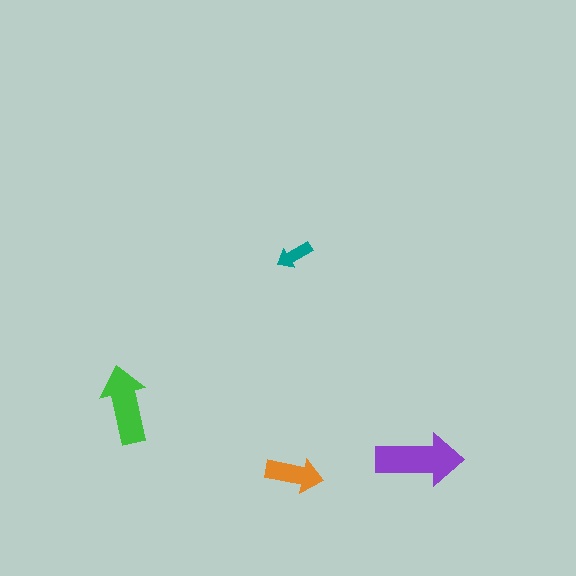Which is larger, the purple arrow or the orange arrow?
The purple one.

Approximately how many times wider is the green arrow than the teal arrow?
About 2 times wider.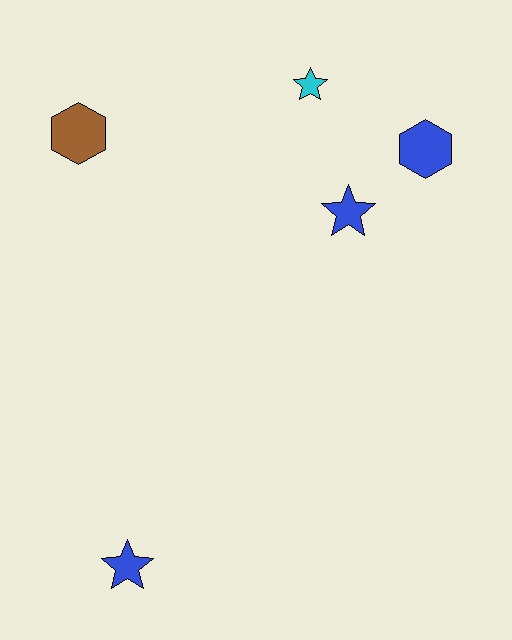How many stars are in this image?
There are 3 stars.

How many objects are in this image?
There are 5 objects.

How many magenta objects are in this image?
There are no magenta objects.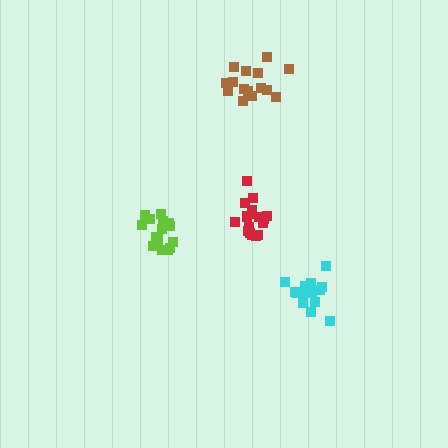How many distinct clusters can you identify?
There are 4 distinct clusters.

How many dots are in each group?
Group 1: 15 dots, Group 2: 18 dots, Group 3: 15 dots, Group 4: 17 dots (65 total).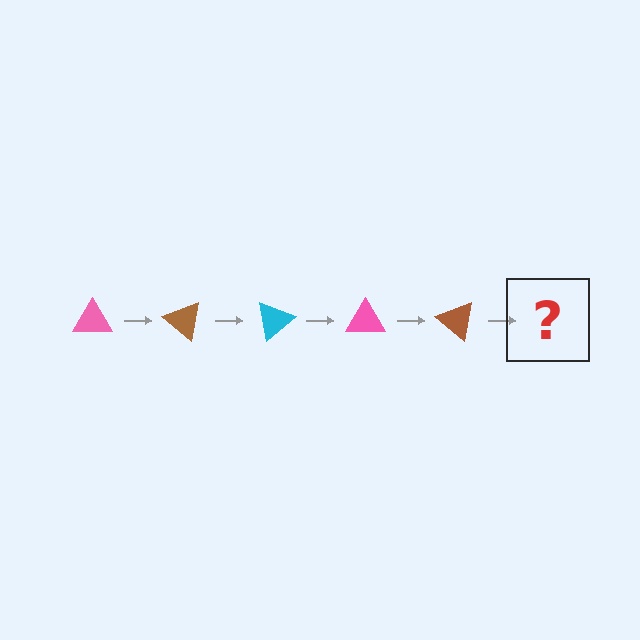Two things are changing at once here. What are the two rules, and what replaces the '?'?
The two rules are that it rotates 40 degrees each step and the color cycles through pink, brown, and cyan. The '?' should be a cyan triangle, rotated 200 degrees from the start.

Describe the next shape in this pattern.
It should be a cyan triangle, rotated 200 degrees from the start.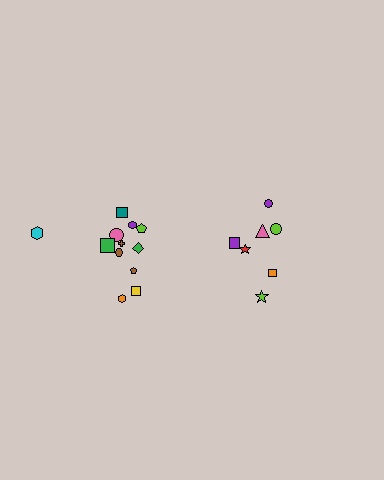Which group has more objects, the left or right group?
The left group.